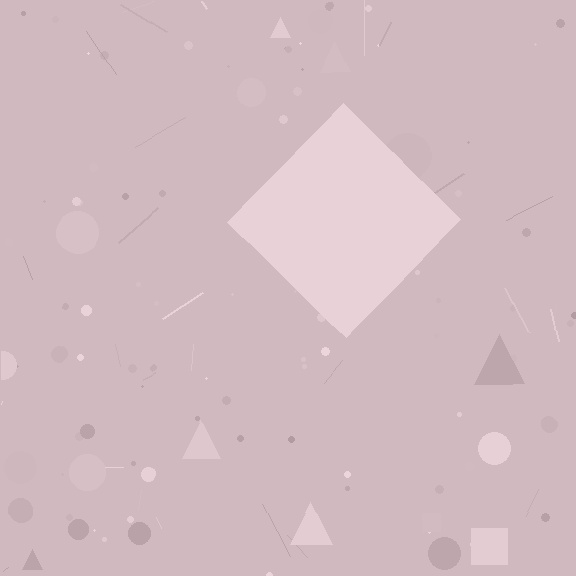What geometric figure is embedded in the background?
A diamond is embedded in the background.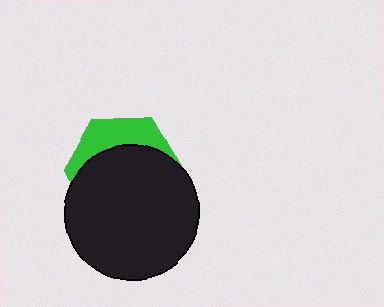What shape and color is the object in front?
The object in front is a black circle.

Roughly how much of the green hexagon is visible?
A small part of it is visible (roughly 31%).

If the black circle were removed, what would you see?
You would see the complete green hexagon.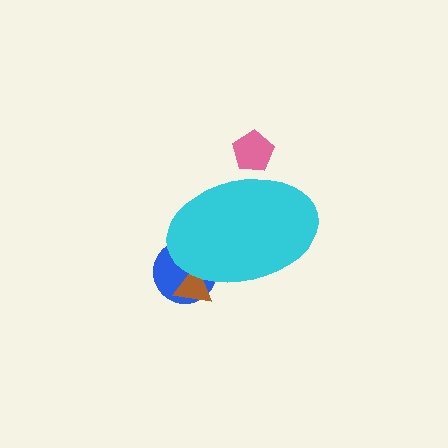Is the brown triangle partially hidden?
Yes, the brown triangle is partially hidden behind the cyan ellipse.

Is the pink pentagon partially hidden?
Yes, the pink pentagon is partially hidden behind the cyan ellipse.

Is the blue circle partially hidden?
Yes, the blue circle is partially hidden behind the cyan ellipse.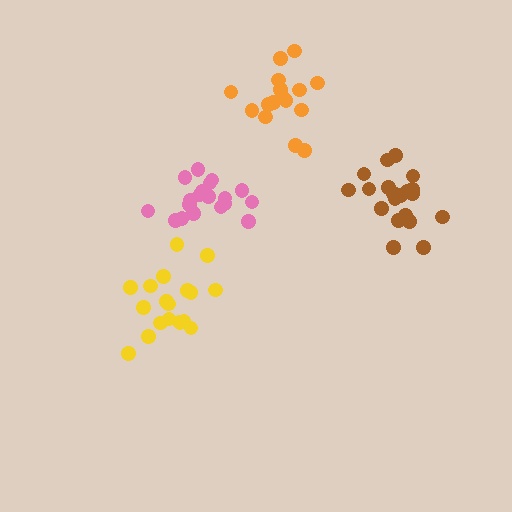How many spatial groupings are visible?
There are 4 spatial groupings.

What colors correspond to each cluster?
The clusters are colored: brown, yellow, orange, pink.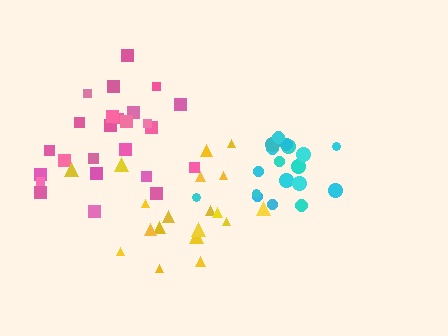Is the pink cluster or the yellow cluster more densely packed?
Pink.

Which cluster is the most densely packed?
Cyan.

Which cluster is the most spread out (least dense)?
Yellow.